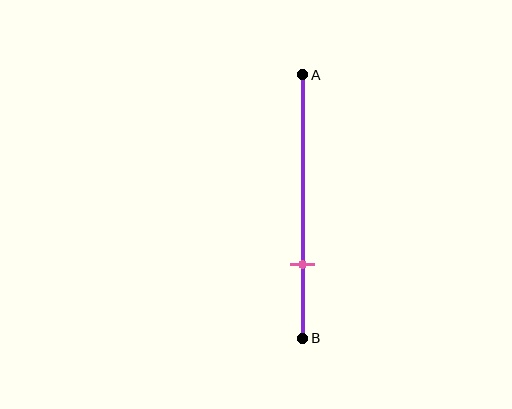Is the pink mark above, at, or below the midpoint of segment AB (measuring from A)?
The pink mark is below the midpoint of segment AB.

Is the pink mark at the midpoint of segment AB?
No, the mark is at about 70% from A, not at the 50% midpoint.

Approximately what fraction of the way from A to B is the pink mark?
The pink mark is approximately 70% of the way from A to B.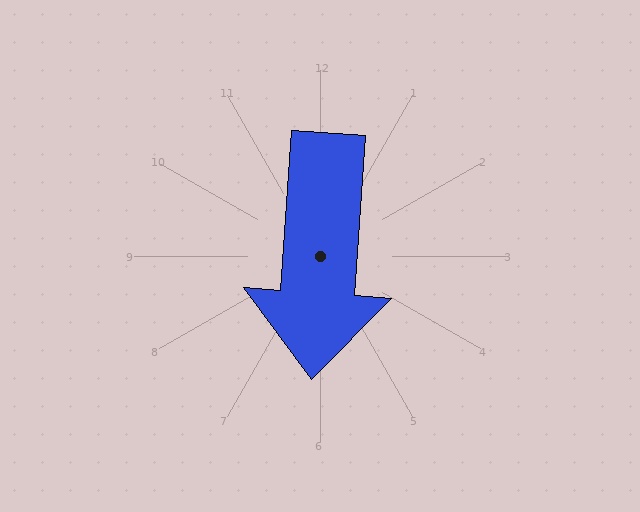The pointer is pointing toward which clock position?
Roughly 6 o'clock.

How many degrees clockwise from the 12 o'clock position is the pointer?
Approximately 184 degrees.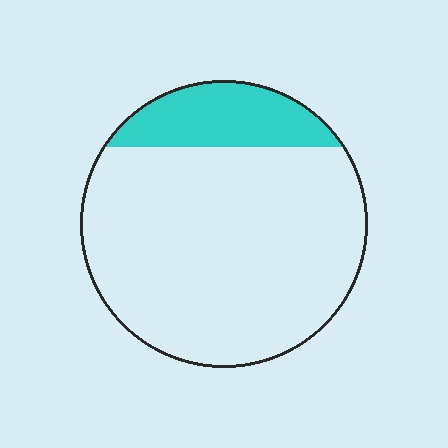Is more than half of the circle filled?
No.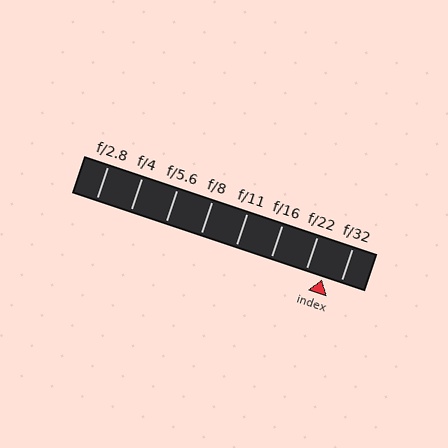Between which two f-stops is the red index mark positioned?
The index mark is between f/22 and f/32.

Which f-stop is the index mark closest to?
The index mark is closest to f/32.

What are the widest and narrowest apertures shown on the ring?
The widest aperture shown is f/2.8 and the narrowest is f/32.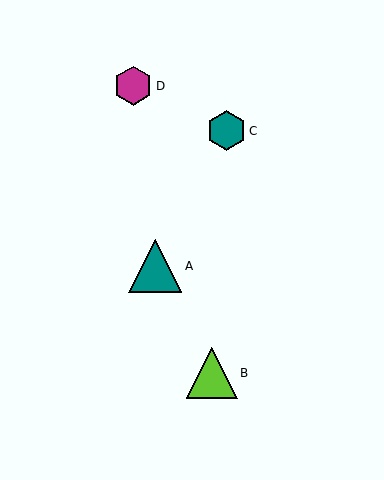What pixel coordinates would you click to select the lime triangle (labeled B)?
Click at (212, 373) to select the lime triangle B.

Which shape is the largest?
The teal triangle (labeled A) is the largest.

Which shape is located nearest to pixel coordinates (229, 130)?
The teal hexagon (labeled C) at (226, 131) is nearest to that location.